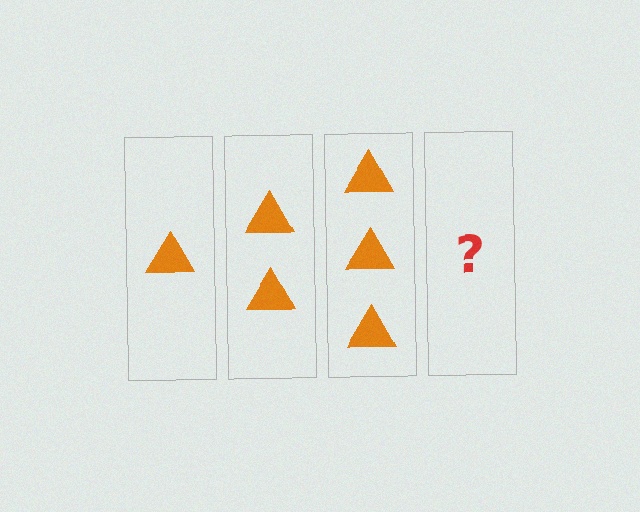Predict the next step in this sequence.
The next step is 4 triangles.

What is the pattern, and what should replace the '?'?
The pattern is that each step adds one more triangle. The '?' should be 4 triangles.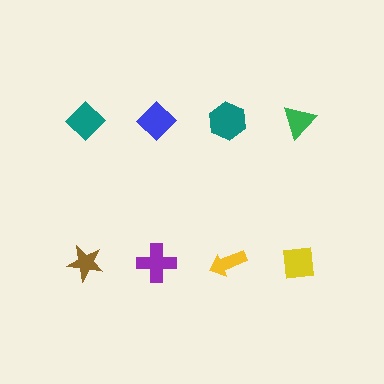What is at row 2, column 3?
A yellow arrow.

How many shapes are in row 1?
4 shapes.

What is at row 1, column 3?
A teal hexagon.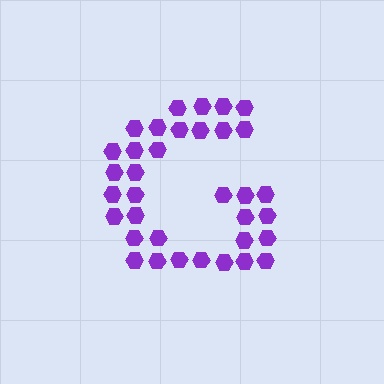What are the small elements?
The small elements are hexagons.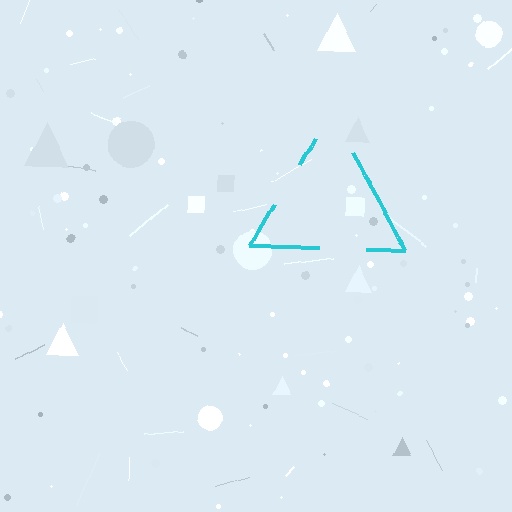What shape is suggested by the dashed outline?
The dashed outline suggests a triangle.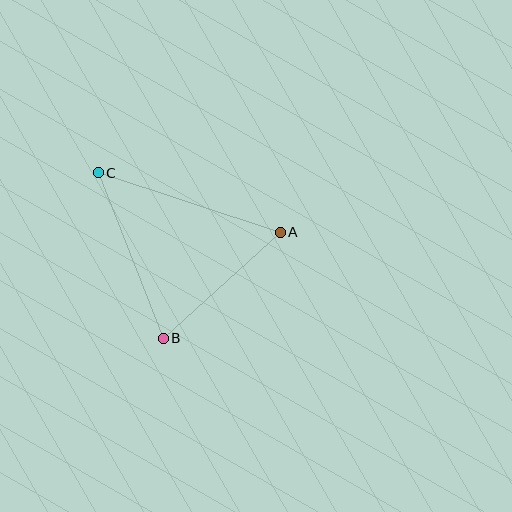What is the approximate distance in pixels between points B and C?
The distance between B and C is approximately 178 pixels.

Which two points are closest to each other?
Points A and B are closest to each other.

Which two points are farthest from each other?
Points A and C are farthest from each other.